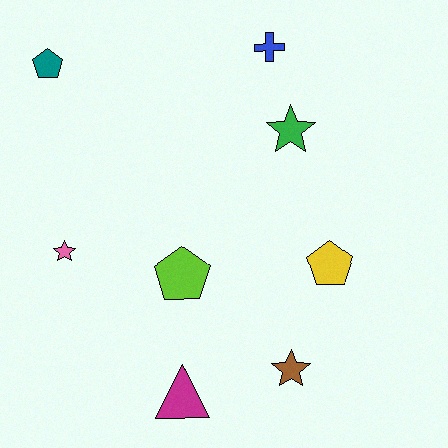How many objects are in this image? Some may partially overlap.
There are 8 objects.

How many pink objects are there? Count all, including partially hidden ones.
There is 1 pink object.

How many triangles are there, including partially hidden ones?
There is 1 triangle.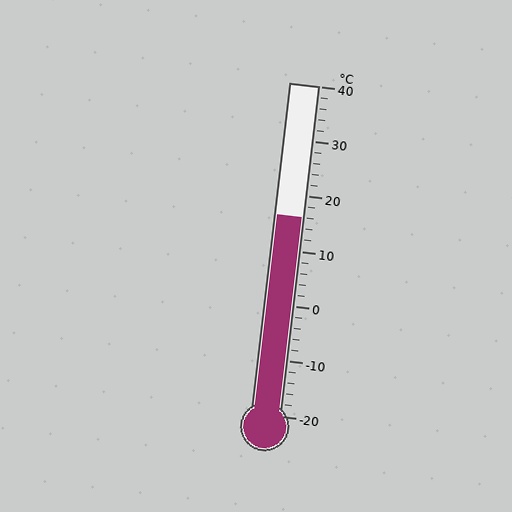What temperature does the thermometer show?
The thermometer shows approximately 16°C.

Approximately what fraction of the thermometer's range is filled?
The thermometer is filled to approximately 60% of its range.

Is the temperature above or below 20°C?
The temperature is below 20°C.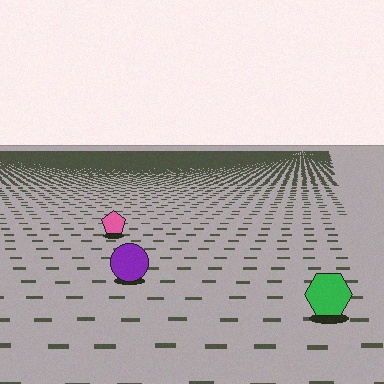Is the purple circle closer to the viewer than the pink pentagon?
Yes. The purple circle is closer — you can tell from the texture gradient: the ground texture is coarser near it.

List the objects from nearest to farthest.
From nearest to farthest: the green hexagon, the purple circle, the pink pentagon.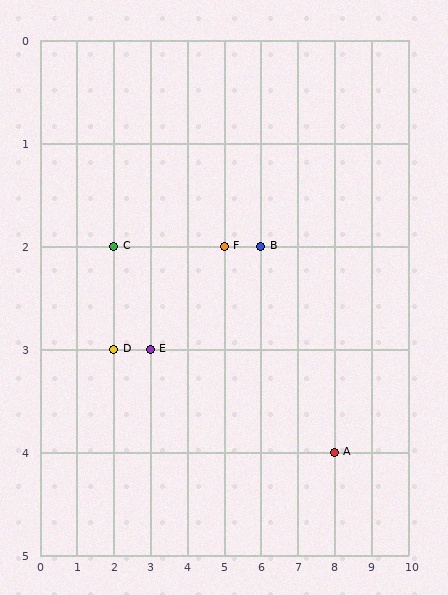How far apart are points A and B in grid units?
Points A and B are 2 columns and 2 rows apart (about 2.8 grid units diagonally).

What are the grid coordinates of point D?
Point D is at grid coordinates (2, 3).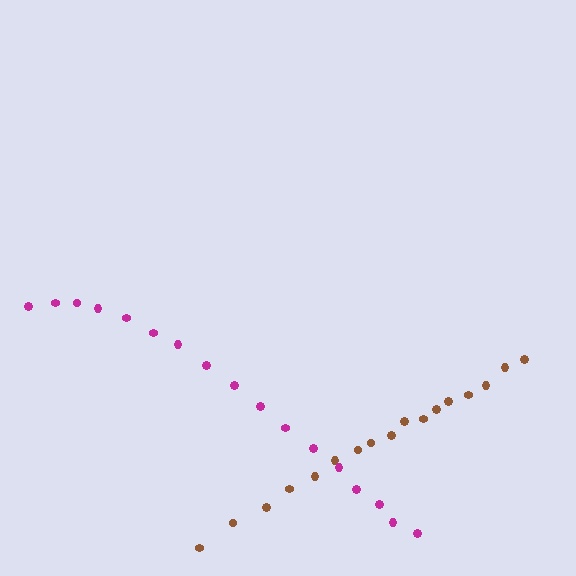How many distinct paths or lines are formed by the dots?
There are 2 distinct paths.